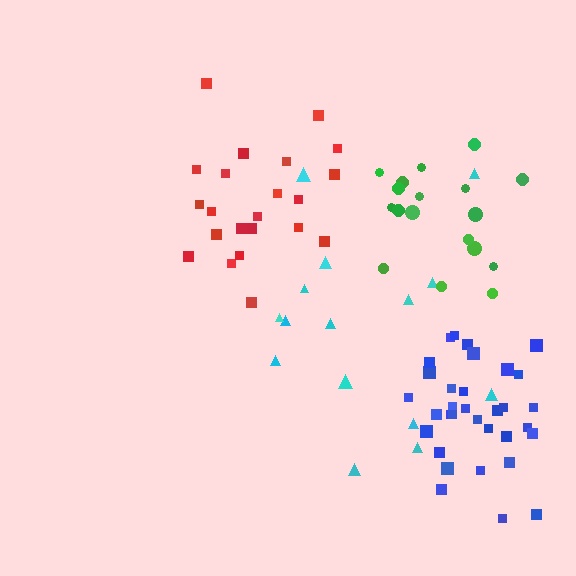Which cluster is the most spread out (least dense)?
Cyan.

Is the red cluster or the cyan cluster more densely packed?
Red.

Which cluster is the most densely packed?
Blue.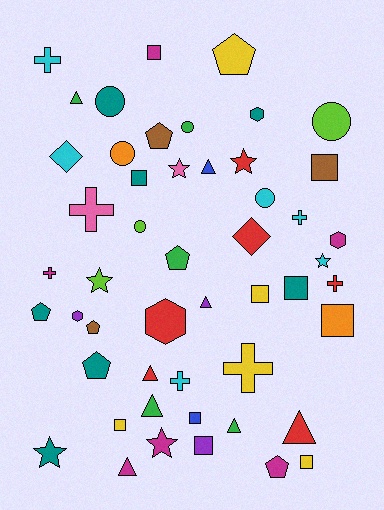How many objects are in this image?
There are 50 objects.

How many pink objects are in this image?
There are 2 pink objects.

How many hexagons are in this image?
There are 4 hexagons.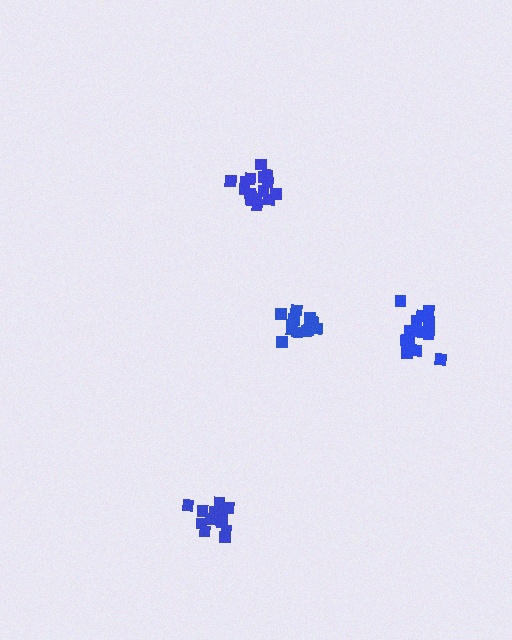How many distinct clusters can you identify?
There are 4 distinct clusters.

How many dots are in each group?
Group 1: 15 dots, Group 2: 12 dots, Group 3: 12 dots, Group 4: 16 dots (55 total).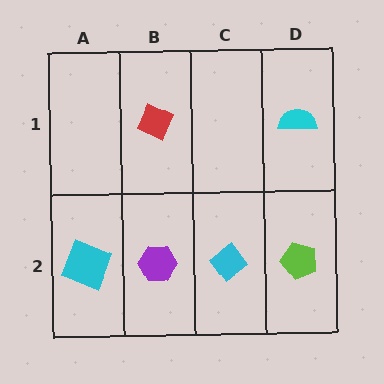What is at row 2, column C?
A cyan diamond.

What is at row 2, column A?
A cyan square.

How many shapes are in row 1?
2 shapes.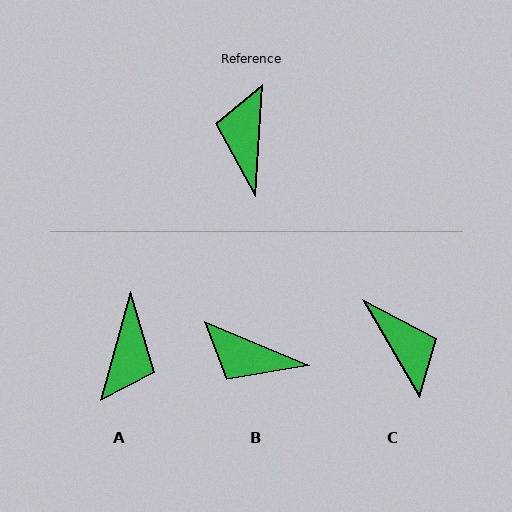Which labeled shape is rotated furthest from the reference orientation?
A, about 168 degrees away.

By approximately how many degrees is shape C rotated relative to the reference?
Approximately 146 degrees clockwise.